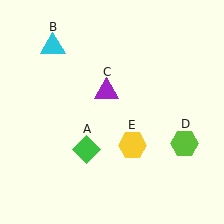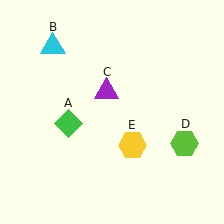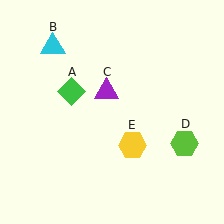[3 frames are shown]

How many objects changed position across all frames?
1 object changed position: green diamond (object A).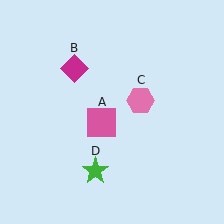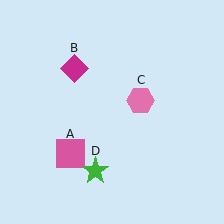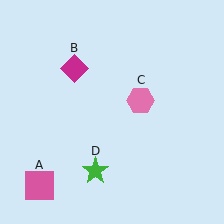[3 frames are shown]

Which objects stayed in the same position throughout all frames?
Magenta diamond (object B) and pink hexagon (object C) and green star (object D) remained stationary.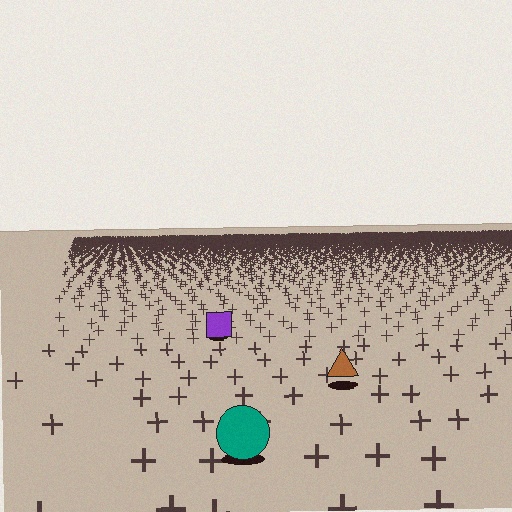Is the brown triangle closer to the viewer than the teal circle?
No. The teal circle is closer — you can tell from the texture gradient: the ground texture is coarser near it.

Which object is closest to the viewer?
The teal circle is closest. The texture marks near it are larger and more spread out.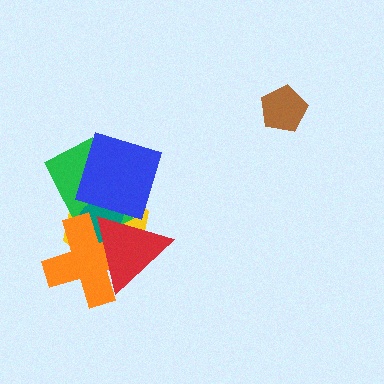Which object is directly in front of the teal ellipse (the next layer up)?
The orange cross is directly in front of the teal ellipse.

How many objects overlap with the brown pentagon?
0 objects overlap with the brown pentagon.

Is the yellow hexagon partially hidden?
Yes, it is partially covered by another shape.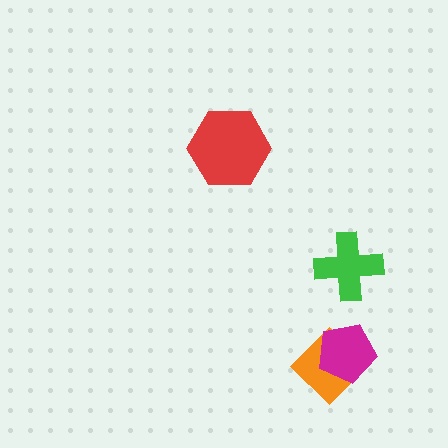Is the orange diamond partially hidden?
Yes, it is partially covered by another shape.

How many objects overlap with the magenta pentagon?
1 object overlaps with the magenta pentagon.